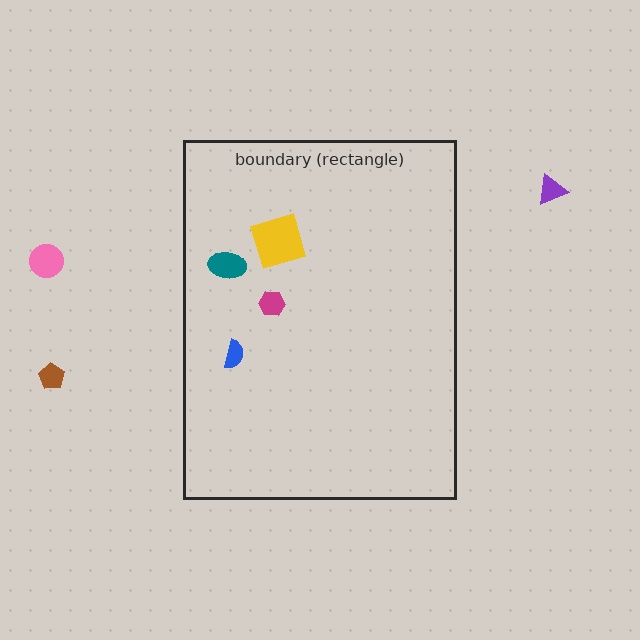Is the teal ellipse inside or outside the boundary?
Inside.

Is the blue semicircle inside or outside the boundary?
Inside.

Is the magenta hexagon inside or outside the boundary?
Inside.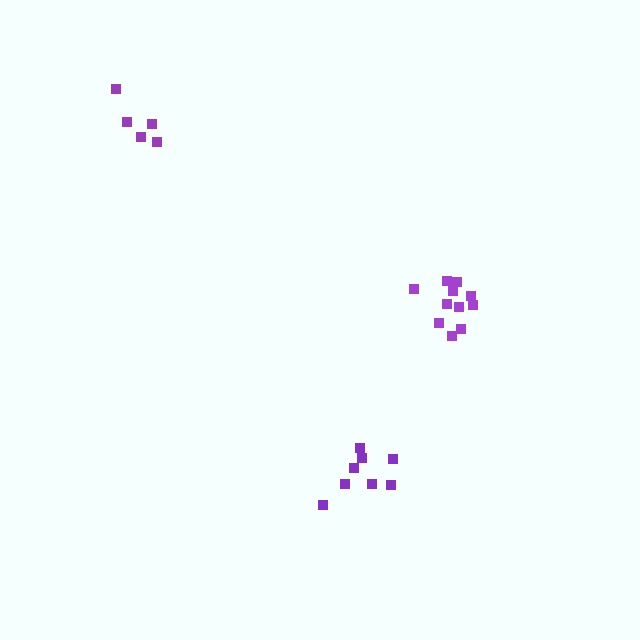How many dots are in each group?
Group 1: 11 dots, Group 2: 5 dots, Group 3: 8 dots (24 total).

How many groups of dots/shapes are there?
There are 3 groups.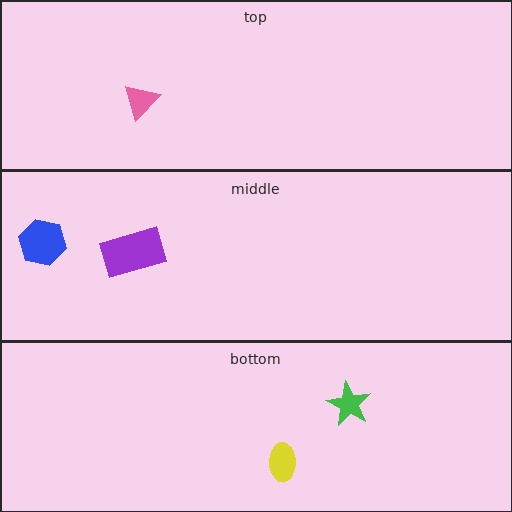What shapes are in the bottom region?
The green star, the yellow ellipse.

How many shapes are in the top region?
1.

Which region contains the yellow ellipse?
The bottom region.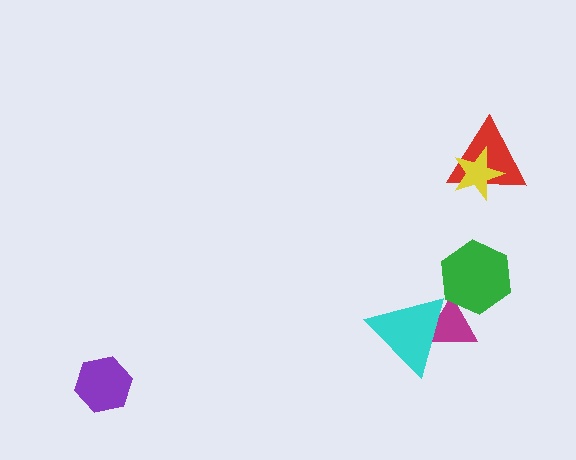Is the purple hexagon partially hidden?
No, no other shape covers it.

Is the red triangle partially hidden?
Yes, it is partially covered by another shape.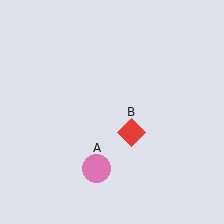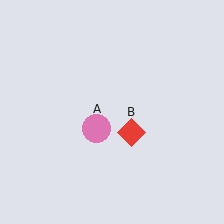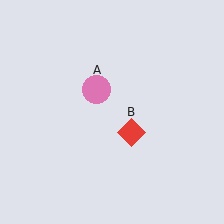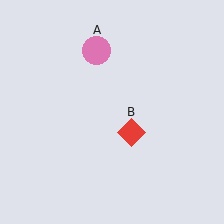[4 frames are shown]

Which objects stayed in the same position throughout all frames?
Red diamond (object B) remained stationary.